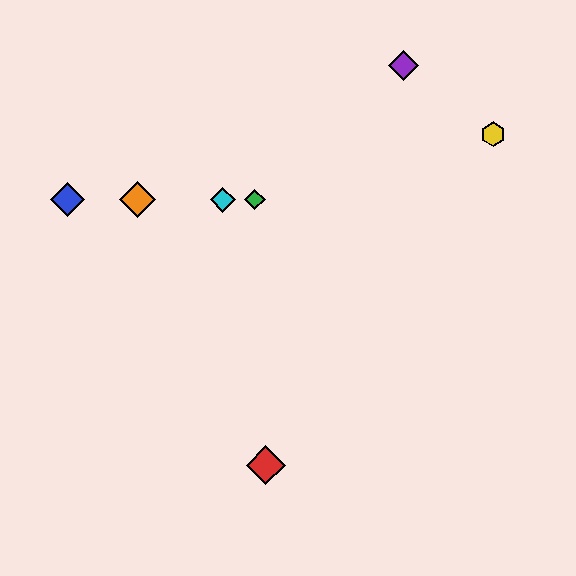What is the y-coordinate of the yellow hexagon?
The yellow hexagon is at y≈134.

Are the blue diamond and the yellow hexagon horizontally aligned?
No, the blue diamond is at y≈200 and the yellow hexagon is at y≈134.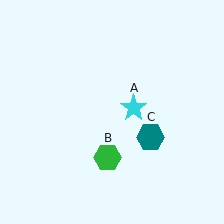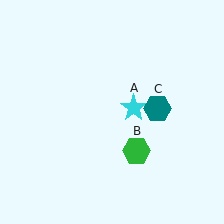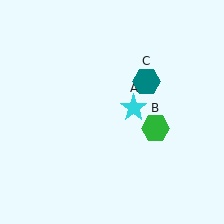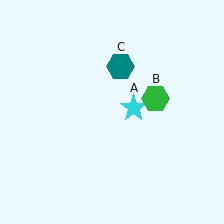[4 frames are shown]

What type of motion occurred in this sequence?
The green hexagon (object B), teal hexagon (object C) rotated counterclockwise around the center of the scene.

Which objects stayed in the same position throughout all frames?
Cyan star (object A) remained stationary.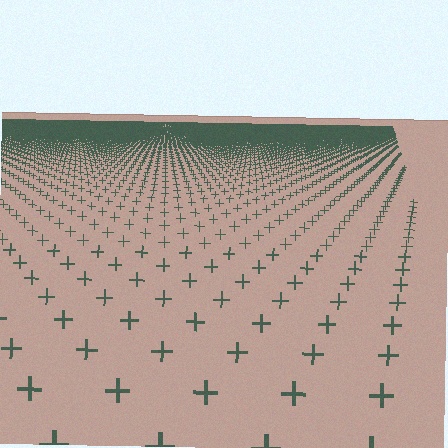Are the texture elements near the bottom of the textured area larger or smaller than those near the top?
Larger. Near the bottom, elements are closer to the viewer and appear at a bigger on-screen size.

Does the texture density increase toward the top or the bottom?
Density increases toward the top.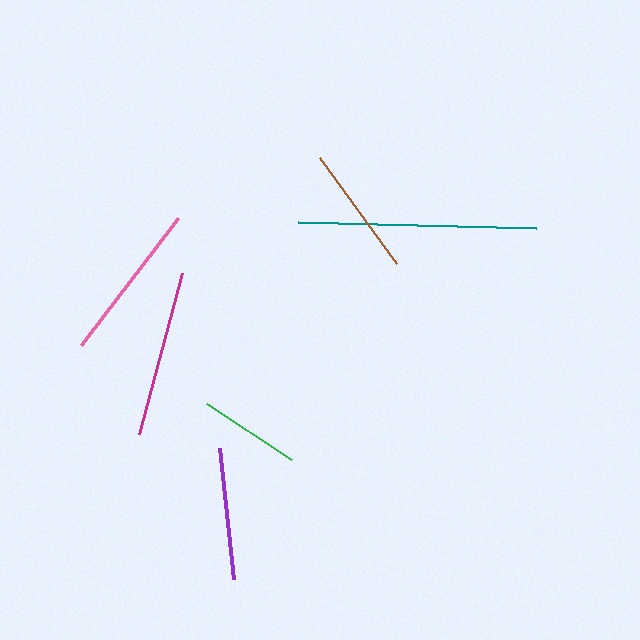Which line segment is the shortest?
The green line is the shortest at approximately 102 pixels.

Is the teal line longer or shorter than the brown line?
The teal line is longer than the brown line.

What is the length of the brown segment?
The brown segment is approximately 131 pixels long.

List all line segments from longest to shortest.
From longest to shortest: teal, magenta, pink, purple, brown, green.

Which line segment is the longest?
The teal line is the longest at approximately 238 pixels.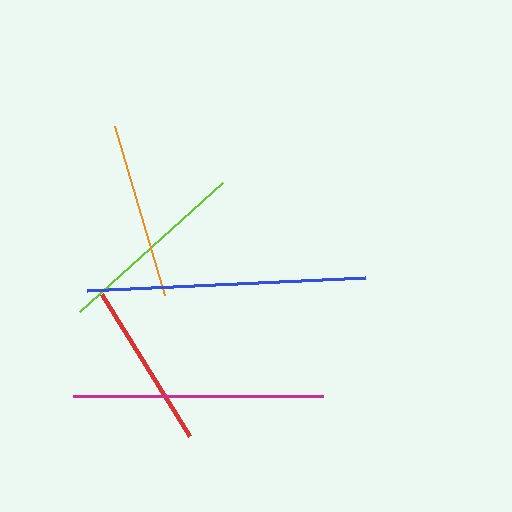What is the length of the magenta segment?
The magenta segment is approximately 250 pixels long.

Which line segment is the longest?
The blue line is the longest at approximately 278 pixels.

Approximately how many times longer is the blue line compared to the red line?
The blue line is approximately 1.7 times the length of the red line.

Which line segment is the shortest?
The red line is the shortest at approximately 167 pixels.